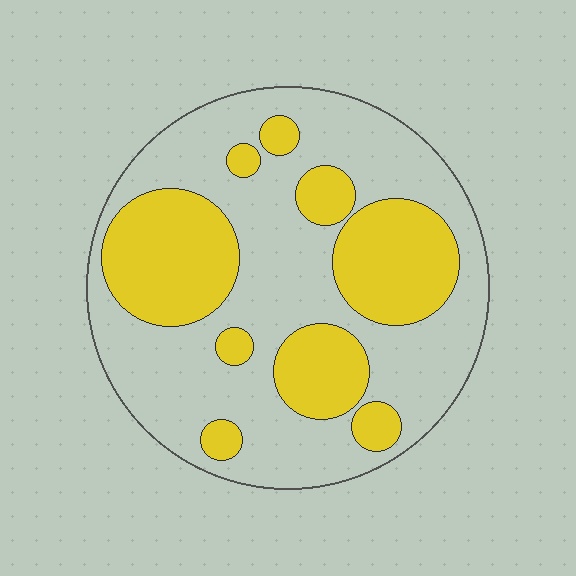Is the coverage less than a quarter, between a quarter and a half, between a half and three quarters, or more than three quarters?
Between a quarter and a half.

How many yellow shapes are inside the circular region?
9.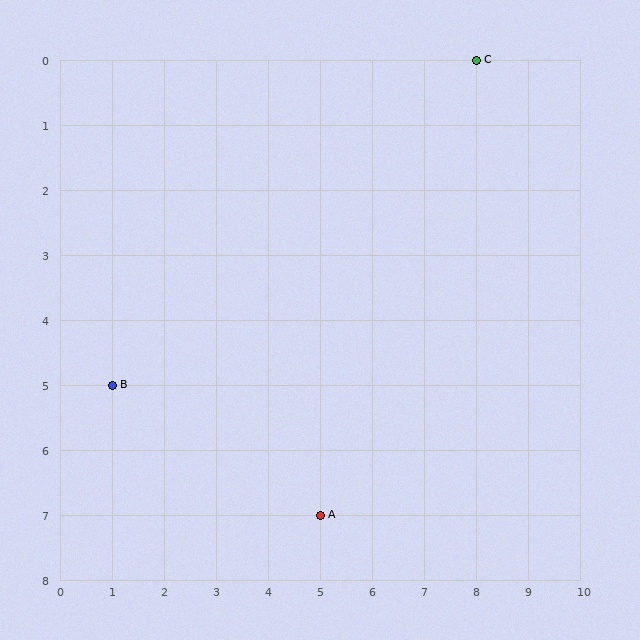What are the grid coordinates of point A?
Point A is at grid coordinates (5, 7).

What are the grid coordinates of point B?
Point B is at grid coordinates (1, 5).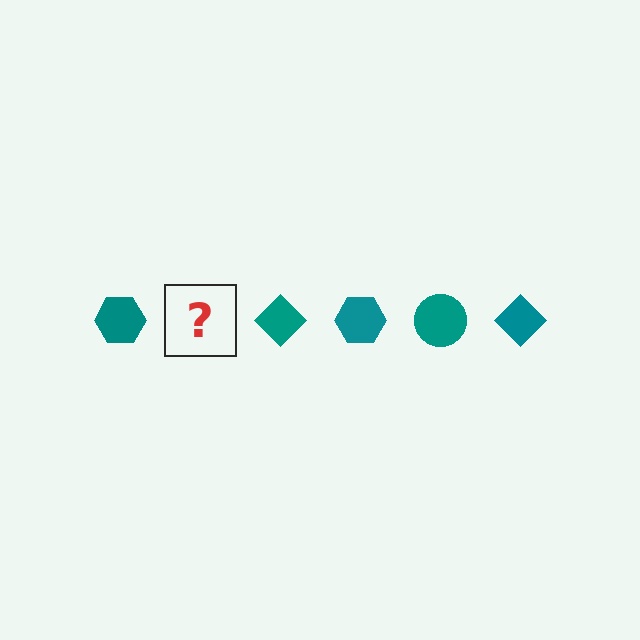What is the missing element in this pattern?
The missing element is a teal circle.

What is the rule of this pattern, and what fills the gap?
The rule is that the pattern cycles through hexagon, circle, diamond shapes in teal. The gap should be filled with a teal circle.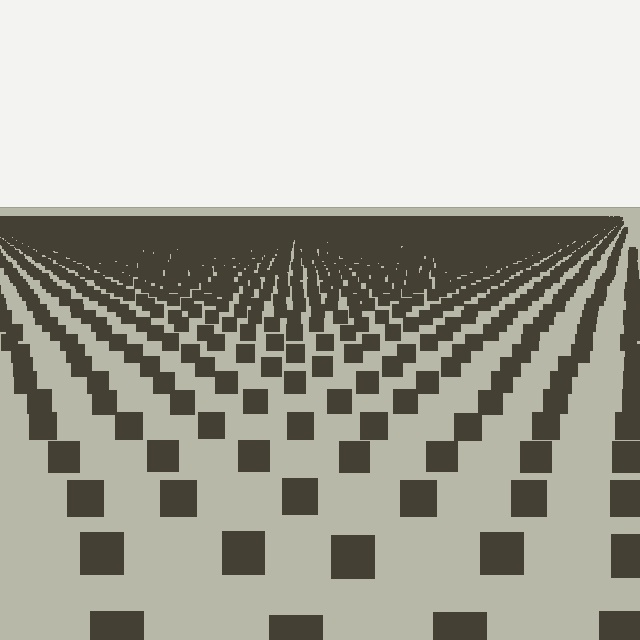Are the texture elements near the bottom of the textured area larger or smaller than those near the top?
Larger. Near the bottom, elements are closer to the viewer and appear at a bigger on-screen size.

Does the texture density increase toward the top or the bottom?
Density increases toward the top.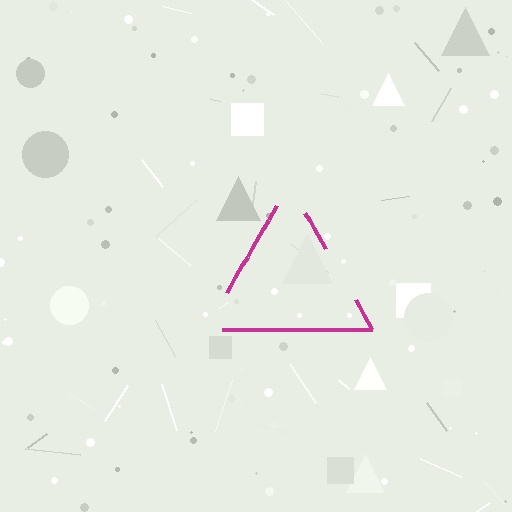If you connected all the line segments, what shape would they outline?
They would outline a triangle.